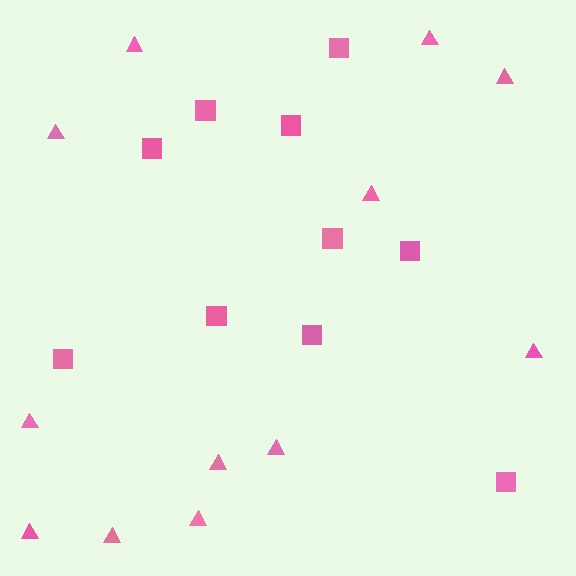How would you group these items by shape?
There are 2 groups: one group of triangles (12) and one group of squares (10).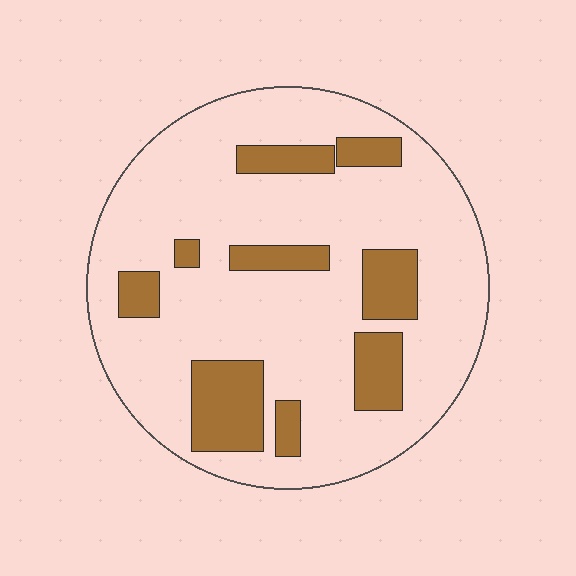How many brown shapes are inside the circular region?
9.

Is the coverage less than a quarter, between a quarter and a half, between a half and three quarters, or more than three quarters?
Less than a quarter.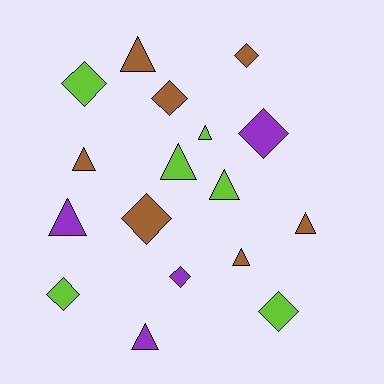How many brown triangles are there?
There are 4 brown triangles.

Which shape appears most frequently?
Triangle, with 9 objects.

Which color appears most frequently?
Brown, with 7 objects.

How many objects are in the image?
There are 17 objects.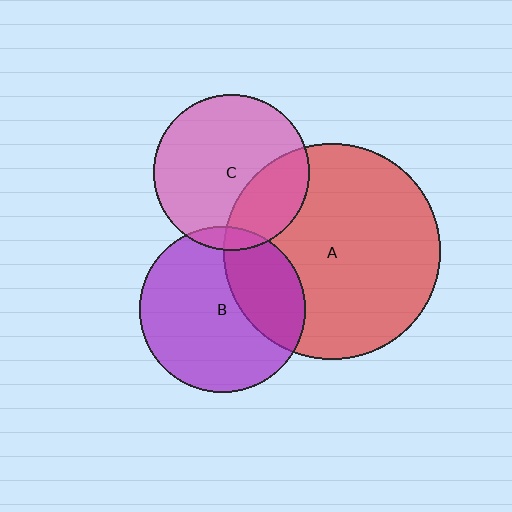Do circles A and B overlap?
Yes.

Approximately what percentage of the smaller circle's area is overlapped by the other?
Approximately 30%.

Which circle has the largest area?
Circle A (red).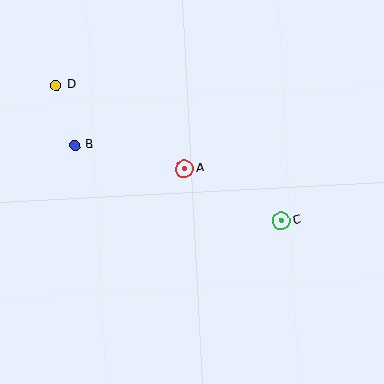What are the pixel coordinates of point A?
Point A is at (185, 169).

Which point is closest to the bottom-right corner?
Point C is closest to the bottom-right corner.